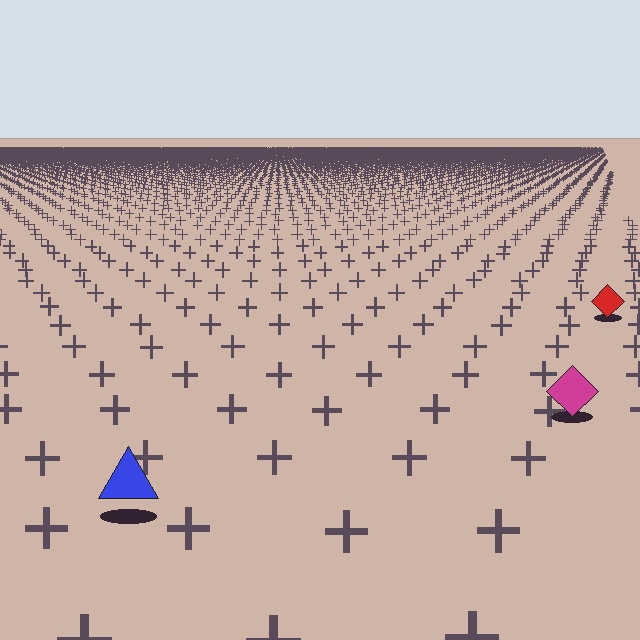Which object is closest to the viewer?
The blue triangle is closest. The texture marks near it are larger and more spread out.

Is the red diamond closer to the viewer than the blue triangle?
No. The blue triangle is closer — you can tell from the texture gradient: the ground texture is coarser near it.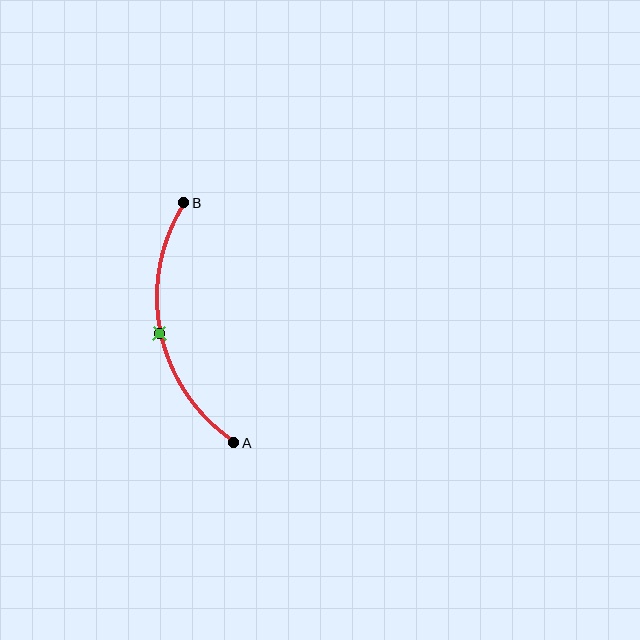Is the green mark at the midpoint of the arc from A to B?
Yes. The green mark lies on the arc at equal arc-length from both A and B — it is the arc midpoint.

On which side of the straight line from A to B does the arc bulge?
The arc bulges to the left of the straight line connecting A and B.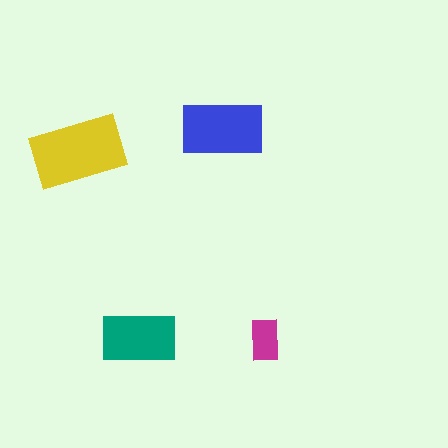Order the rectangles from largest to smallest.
the yellow one, the blue one, the teal one, the magenta one.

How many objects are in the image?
There are 4 objects in the image.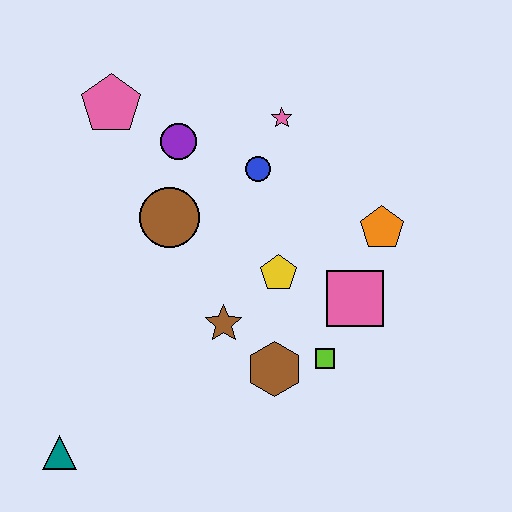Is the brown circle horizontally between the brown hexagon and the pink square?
No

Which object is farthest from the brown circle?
The teal triangle is farthest from the brown circle.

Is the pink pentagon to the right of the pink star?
No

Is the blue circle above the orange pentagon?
Yes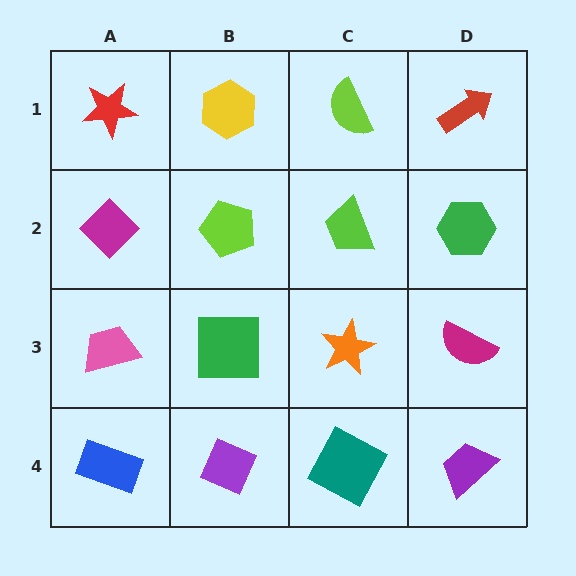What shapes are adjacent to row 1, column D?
A green hexagon (row 2, column D), a lime semicircle (row 1, column C).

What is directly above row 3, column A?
A magenta diamond.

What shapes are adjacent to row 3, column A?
A magenta diamond (row 2, column A), a blue rectangle (row 4, column A), a green square (row 3, column B).